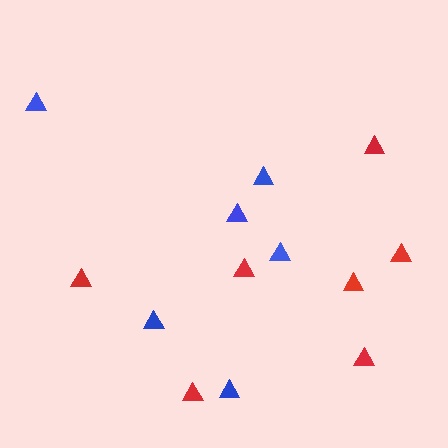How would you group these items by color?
There are 2 groups: one group of red triangles (7) and one group of blue triangles (6).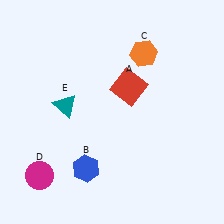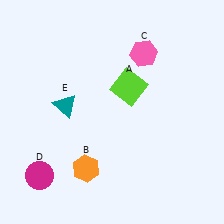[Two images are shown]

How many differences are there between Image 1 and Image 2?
There are 3 differences between the two images.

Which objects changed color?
A changed from red to lime. B changed from blue to orange. C changed from orange to pink.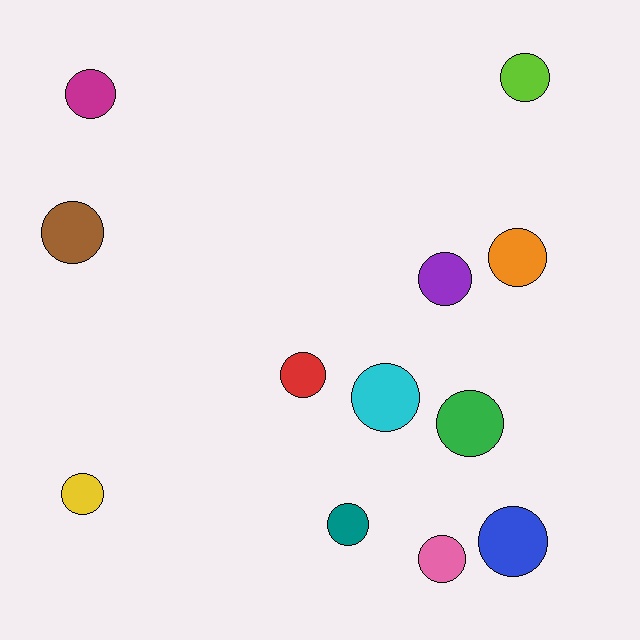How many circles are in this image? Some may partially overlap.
There are 12 circles.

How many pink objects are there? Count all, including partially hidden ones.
There is 1 pink object.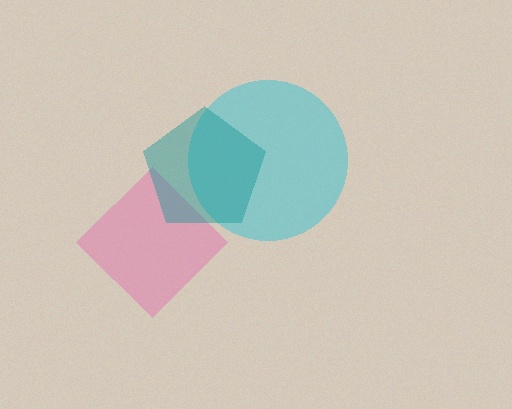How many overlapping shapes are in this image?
There are 3 overlapping shapes in the image.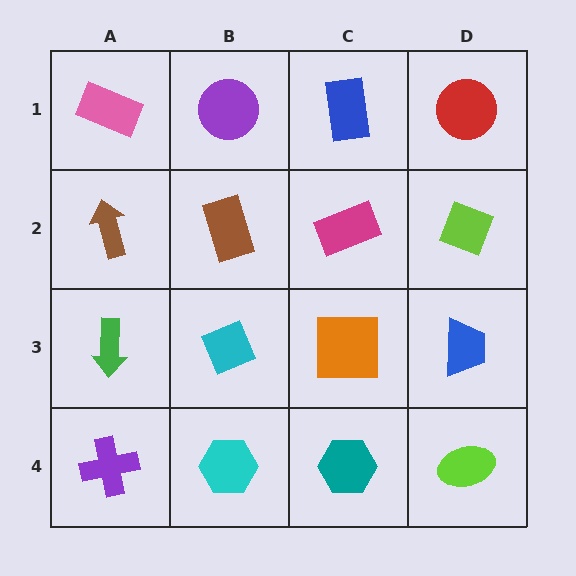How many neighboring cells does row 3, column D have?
3.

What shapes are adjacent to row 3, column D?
A lime diamond (row 2, column D), a lime ellipse (row 4, column D), an orange square (row 3, column C).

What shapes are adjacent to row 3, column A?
A brown arrow (row 2, column A), a purple cross (row 4, column A), a cyan diamond (row 3, column B).